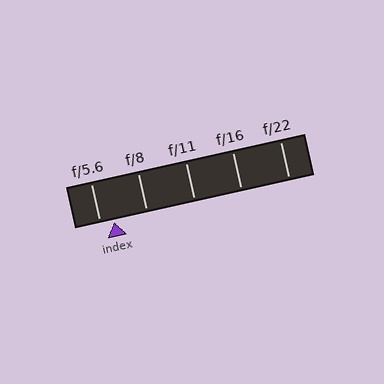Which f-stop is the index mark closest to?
The index mark is closest to f/5.6.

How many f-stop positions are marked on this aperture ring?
There are 5 f-stop positions marked.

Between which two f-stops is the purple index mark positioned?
The index mark is between f/5.6 and f/8.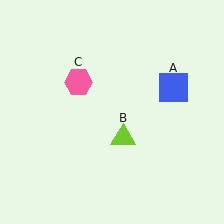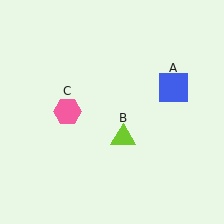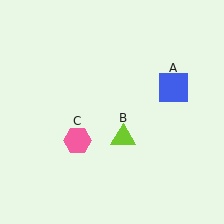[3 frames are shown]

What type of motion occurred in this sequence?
The pink hexagon (object C) rotated counterclockwise around the center of the scene.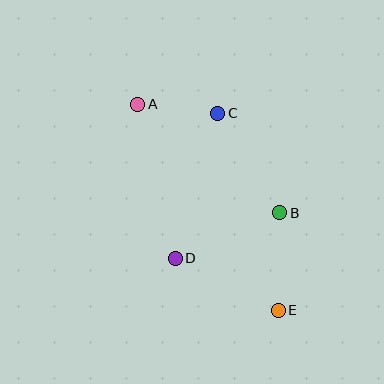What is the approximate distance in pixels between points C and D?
The distance between C and D is approximately 151 pixels.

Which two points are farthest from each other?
Points A and E are farthest from each other.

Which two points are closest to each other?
Points A and C are closest to each other.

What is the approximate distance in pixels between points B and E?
The distance between B and E is approximately 98 pixels.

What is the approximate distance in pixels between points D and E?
The distance between D and E is approximately 115 pixels.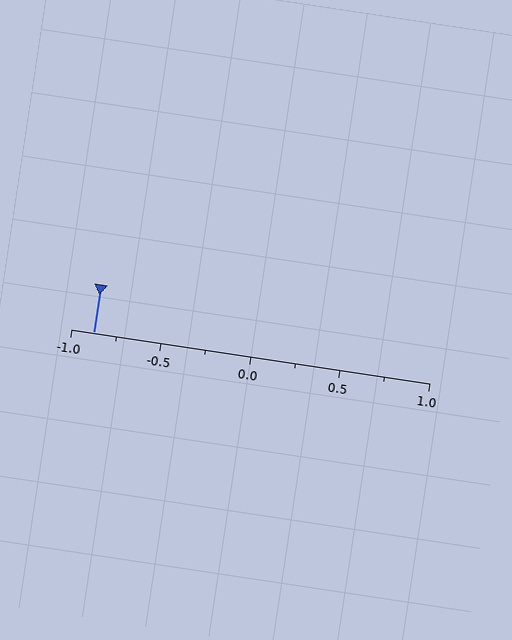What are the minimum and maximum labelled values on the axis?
The axis runs from -1.0 to 1.0.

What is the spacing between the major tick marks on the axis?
The major ticks are spaced 0.5 apart.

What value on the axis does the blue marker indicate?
The marker indicates approximately -0.88.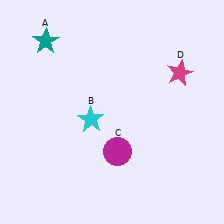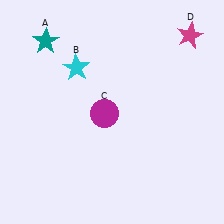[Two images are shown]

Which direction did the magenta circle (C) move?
The magenta circle (C) moved up.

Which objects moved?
The objects that moved are: the cyan star (B), the magenta circle (C), the magenta star (D).